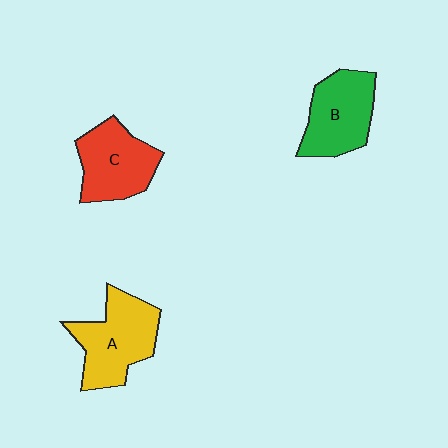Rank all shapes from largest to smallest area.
From largest to smallest: A (yellow), B (green), C (red).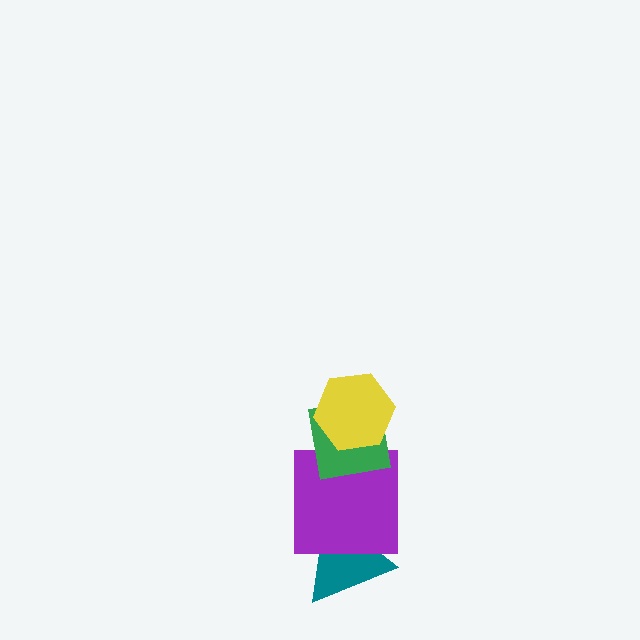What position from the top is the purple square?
The purple square is 3rd from the top.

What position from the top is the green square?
The green square is 2nd from the top.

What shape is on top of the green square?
The yellow hexagon is on top of the green square.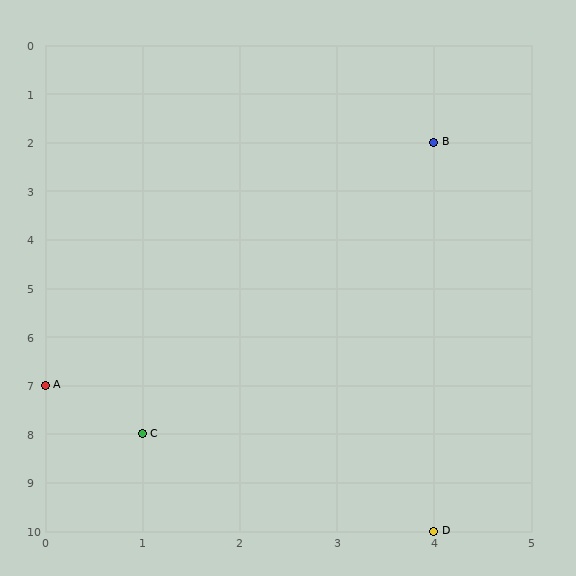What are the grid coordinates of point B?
Point B is at grid coordinates (4, 2).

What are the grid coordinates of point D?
Point D is at grid coordinates (4, 10).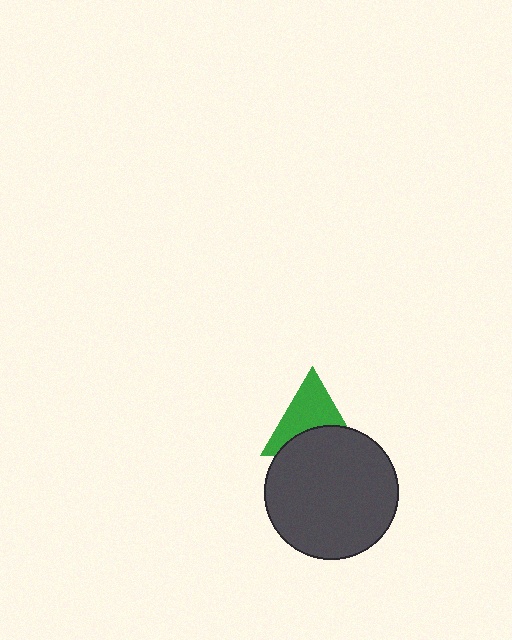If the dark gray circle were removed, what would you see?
You would see the complete green triangle.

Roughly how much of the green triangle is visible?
About half of it is visible (roughly 59%).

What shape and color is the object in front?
The object in front is a dark gray circle.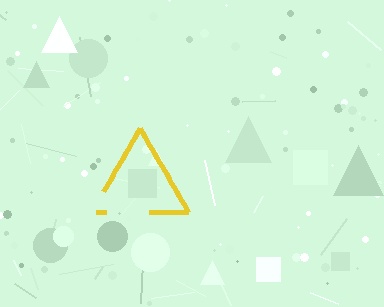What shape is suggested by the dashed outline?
The dashed outline suggests a triangle.